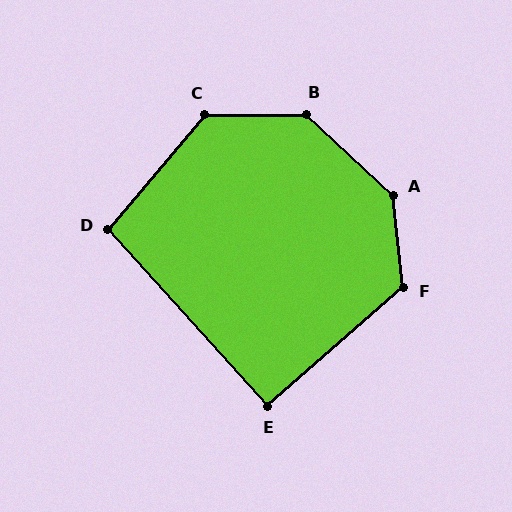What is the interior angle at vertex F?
Approximately 125 degrees (obtuse).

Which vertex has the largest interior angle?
A, at approximately 139 degrees.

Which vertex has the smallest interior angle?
E, at approximately 91 degrees.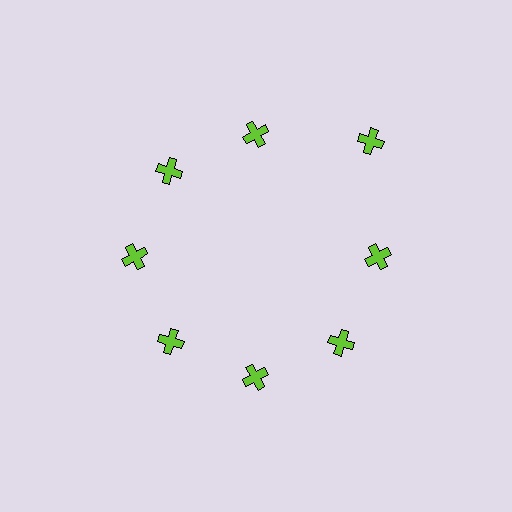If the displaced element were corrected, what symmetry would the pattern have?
It would have 8-fold rotational symmetry — the pattern would map onto itself every 45 degrees.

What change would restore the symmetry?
The symmetry would be restored by moving it inward, back onto the ring so that all 8 crosses sit at equal angles and equal distance from the center.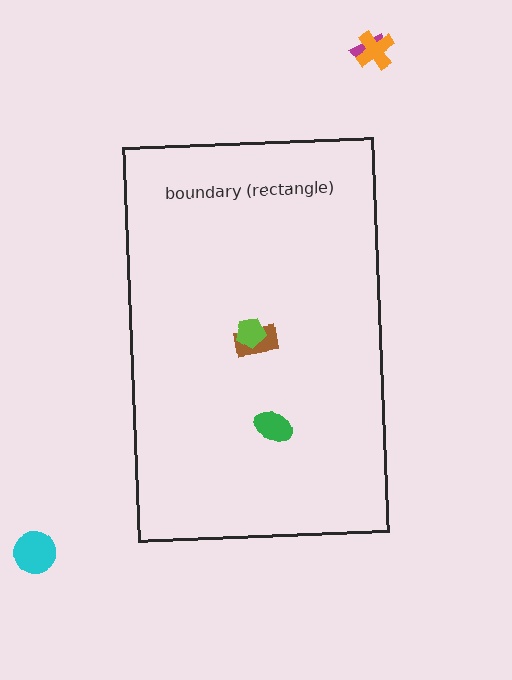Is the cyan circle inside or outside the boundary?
Outside.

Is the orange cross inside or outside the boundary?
Outside.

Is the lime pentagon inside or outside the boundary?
Inside.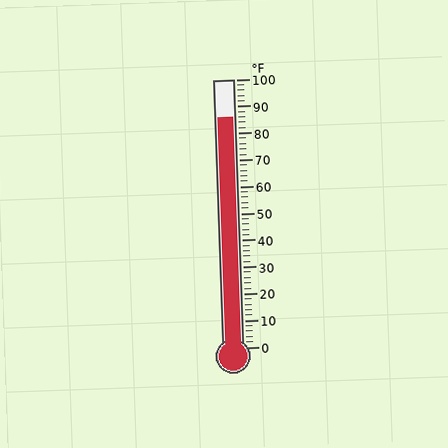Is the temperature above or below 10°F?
The temperature is above 10°F.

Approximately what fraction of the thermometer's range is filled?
The thermometer is filled to approximately 85% of its range.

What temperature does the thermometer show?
The thermometer shows approximately 86°F.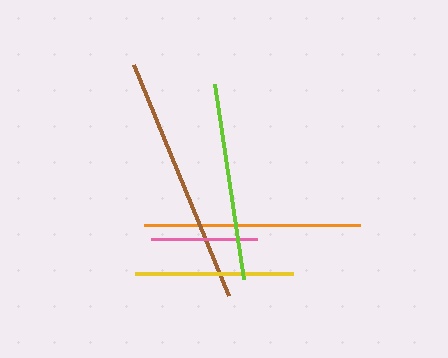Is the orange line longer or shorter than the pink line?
The orange line is longer than the pink line.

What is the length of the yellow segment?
The yellow segment is approximately 157 pixels long.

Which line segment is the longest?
The brown line is the longest at approximately 250 pixels.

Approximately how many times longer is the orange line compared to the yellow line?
The orange line is approximately 1.4 times the length of the yellow line.